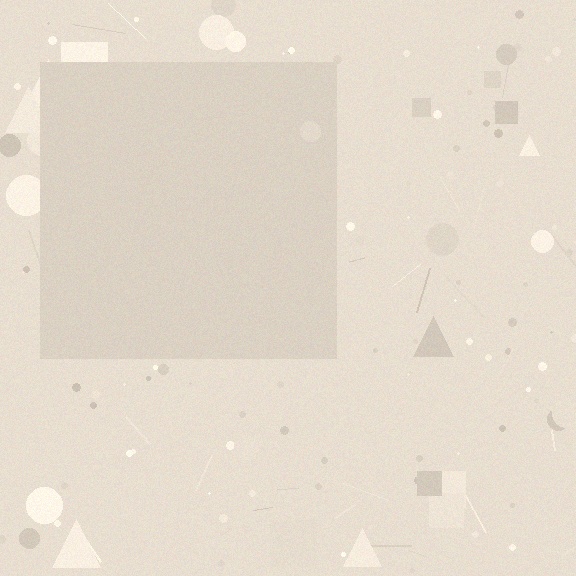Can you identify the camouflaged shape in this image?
The camouflaged shape is a square.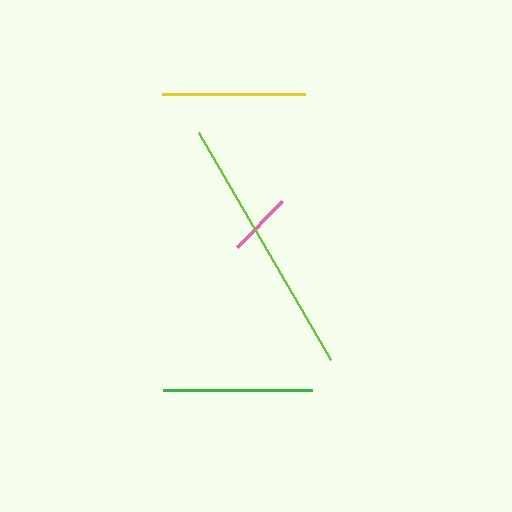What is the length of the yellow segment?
The yellow segment is approximately 143 pixels long.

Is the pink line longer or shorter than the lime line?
The lime line is longer than the pink line.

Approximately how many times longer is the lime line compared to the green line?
The lime line is approximately 1.8 times the length of the green line.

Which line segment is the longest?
The lime line is the longest at approximately 263 pixels.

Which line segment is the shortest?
The pink line is the shortest at approximately 64 pixels.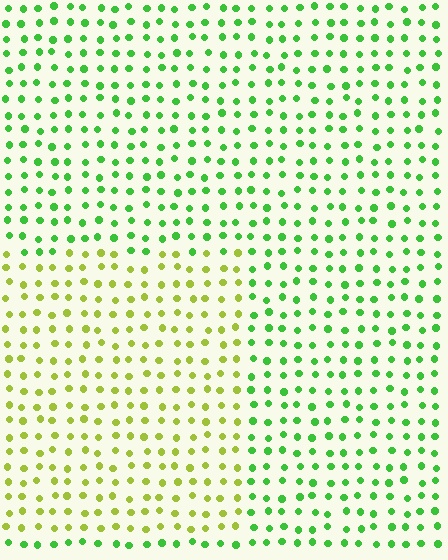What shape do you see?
I see a rectangle.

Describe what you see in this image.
The image is filled with small green elements in a uniform arrangement. A rectangle-shaped region is visible where the elements are tinted to a slightly different hue, forming a subtle color boundary.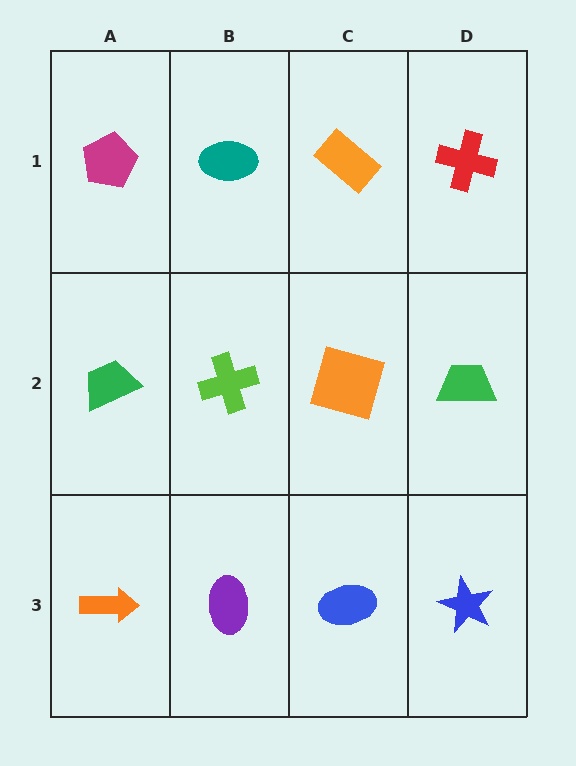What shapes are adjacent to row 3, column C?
An orange square (row 2, column C), a purple ellipse (row 3, column B), a blue star (row 3, column D).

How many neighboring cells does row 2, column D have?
3.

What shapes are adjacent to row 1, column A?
A green trapezoid (row 2, column A), a teal ellipse (row 1, column B).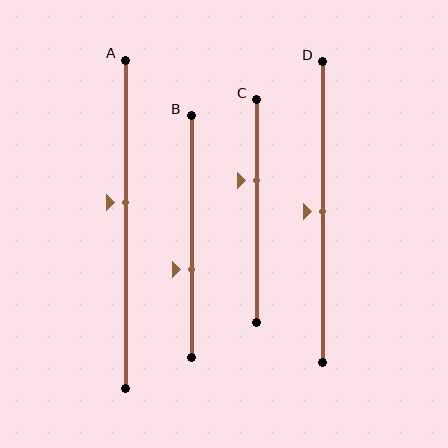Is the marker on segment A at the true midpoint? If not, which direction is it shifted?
No, the marker on segment A is shifted upward by about 7% of the segment length.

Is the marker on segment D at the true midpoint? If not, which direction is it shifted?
Yes, the marker on segment D is at the true midpoint.